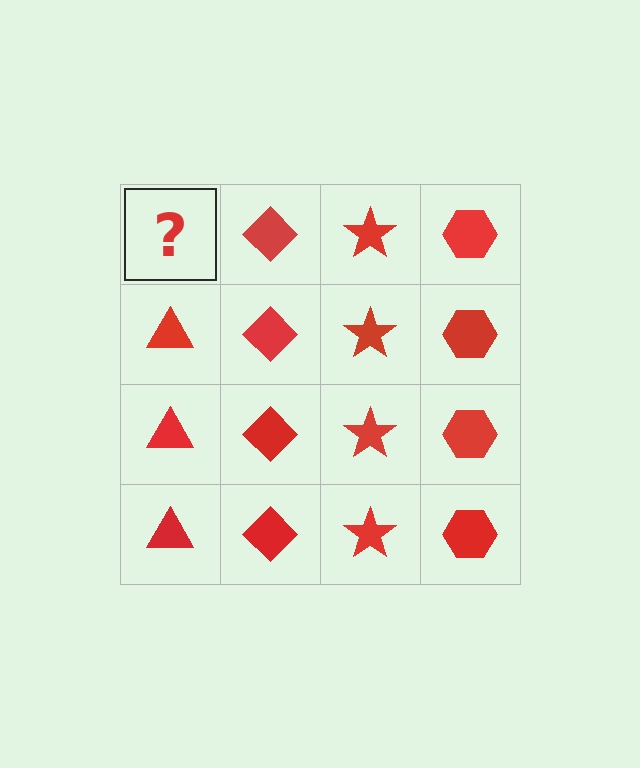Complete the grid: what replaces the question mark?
The question mark should be replaced with a red triangle.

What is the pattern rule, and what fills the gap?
The rule is that each column has a consistent shape. The gap should be filled with a red triangle.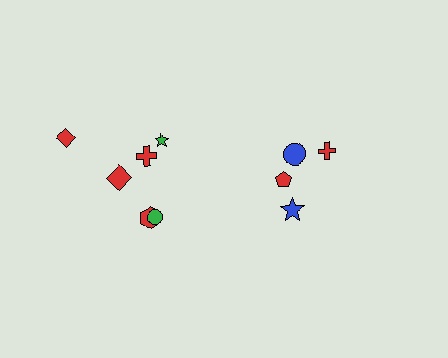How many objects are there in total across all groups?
There are 10 objects.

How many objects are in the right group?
There are 4 objects.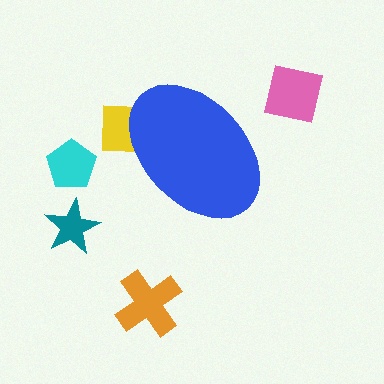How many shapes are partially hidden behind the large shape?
1 shape is partially hidden.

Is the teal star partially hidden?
No, the teal star is fully visible.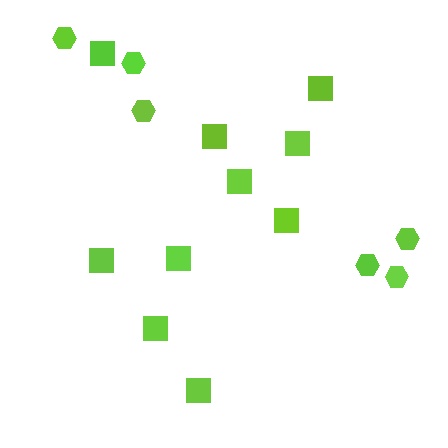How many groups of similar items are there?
There are 2 groups: one group of squares (10) and one group of hexagons (6).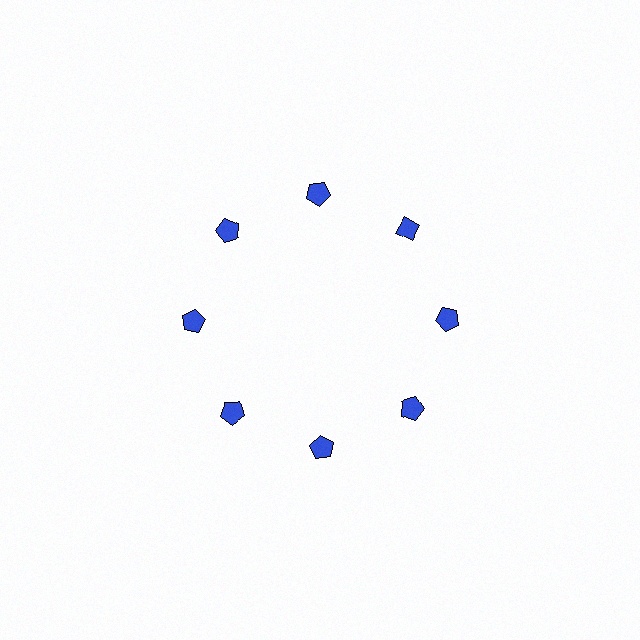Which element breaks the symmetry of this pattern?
The blue diamond at roughly the 2 o'clock position breaks the symmetry. All other shapes are blue pentagons.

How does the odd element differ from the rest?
It has a different shape: diamond instead of pentagon.